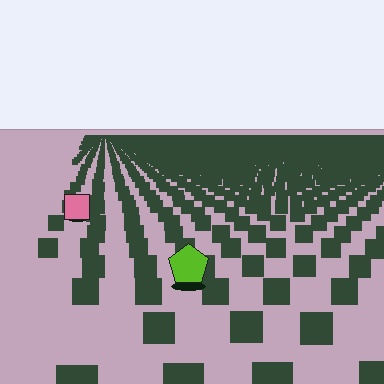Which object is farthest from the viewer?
The pink square is farthest from the viewer. It appears smaller and the ground texture around it is denser.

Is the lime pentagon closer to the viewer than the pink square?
Yes. The lime pentagon is closer — you can tell from the texture gradient: the ground texture is coarser near it.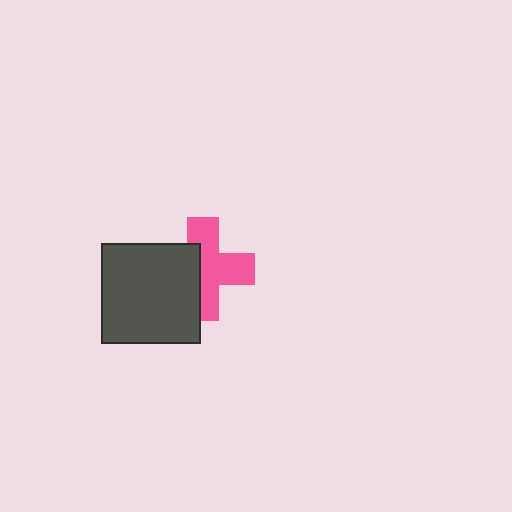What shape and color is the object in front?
The object in front is a dark gray square.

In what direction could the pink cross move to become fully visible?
The pink cross could move right. That would shift it out from behind the dark gray square entirely.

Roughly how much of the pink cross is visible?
About half of it is visible (roughly 60%).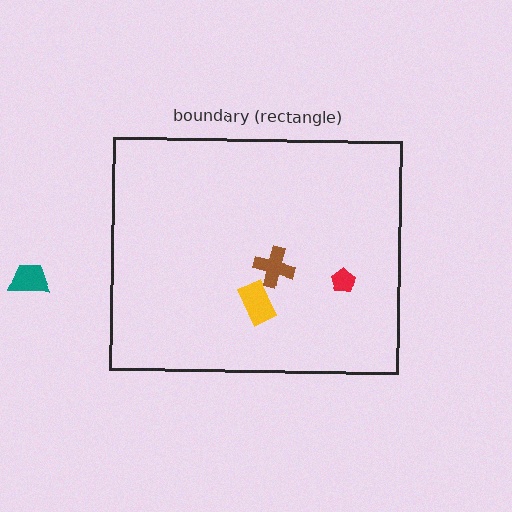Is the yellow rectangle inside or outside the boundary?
Inside.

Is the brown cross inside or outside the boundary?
Inside.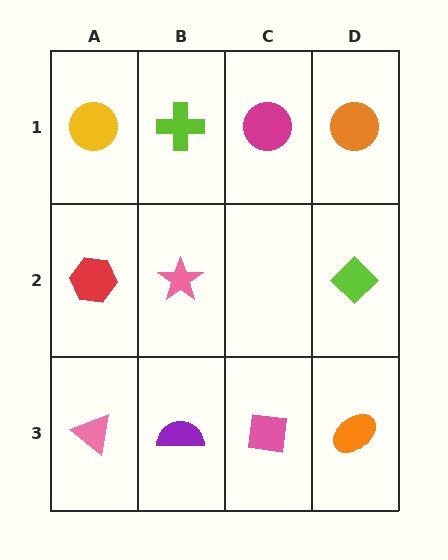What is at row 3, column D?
An orange ellipse.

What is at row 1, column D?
An orange circle.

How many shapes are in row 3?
4 shapes.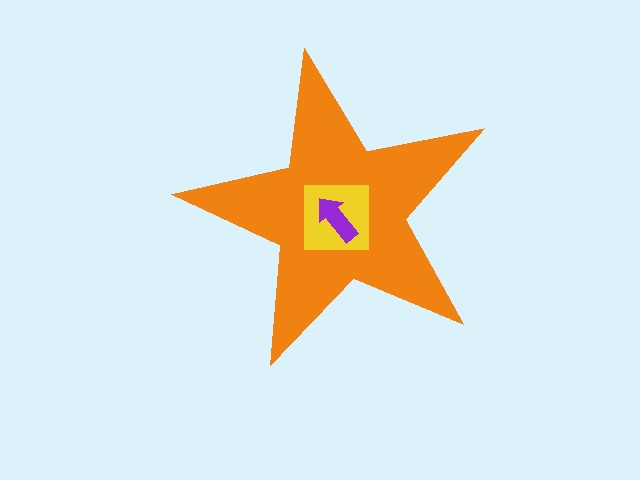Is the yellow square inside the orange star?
Yes.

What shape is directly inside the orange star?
The yellow square.